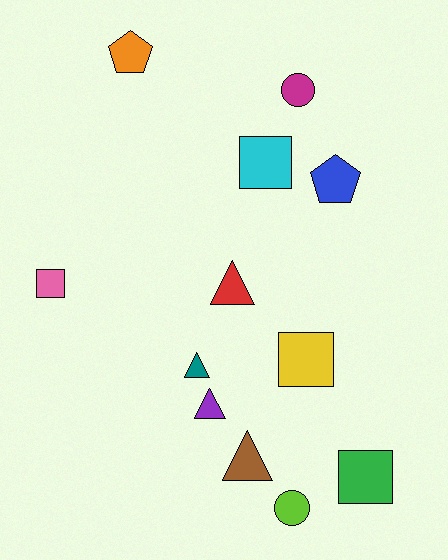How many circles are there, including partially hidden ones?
There are 2 circles.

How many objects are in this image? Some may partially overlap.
There are 12 objects.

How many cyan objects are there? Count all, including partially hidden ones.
There is 1 cyan object.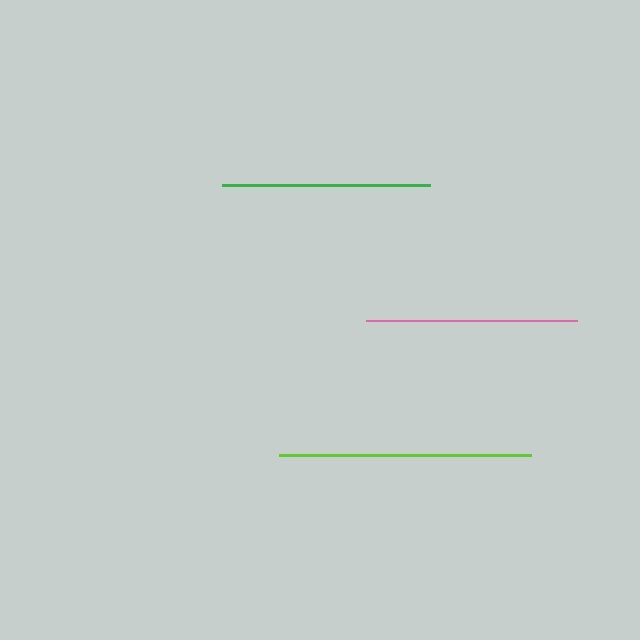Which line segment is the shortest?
The green line is the shortest at approximately 208 pixels.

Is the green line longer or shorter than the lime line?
The lime line is longer than the green line.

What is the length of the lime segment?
The lime segment is approximately 252 pixels long.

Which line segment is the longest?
The lime line is the longest at approximately 252 pixels.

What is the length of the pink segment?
The pink segment is approximately 211 pixels long.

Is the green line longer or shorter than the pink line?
The pink line is longer than the green line.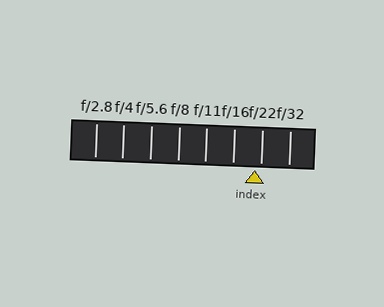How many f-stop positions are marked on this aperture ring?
There are 8 f-stop positions marked.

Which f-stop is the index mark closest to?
The index mark is closest to f/22.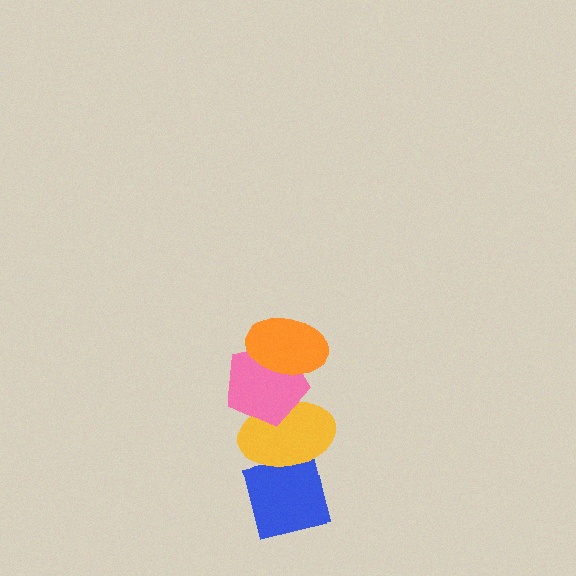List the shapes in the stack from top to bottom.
From top to bottom: the orange ellipse, the pink pentagon, the yellow ellipse, the blue square.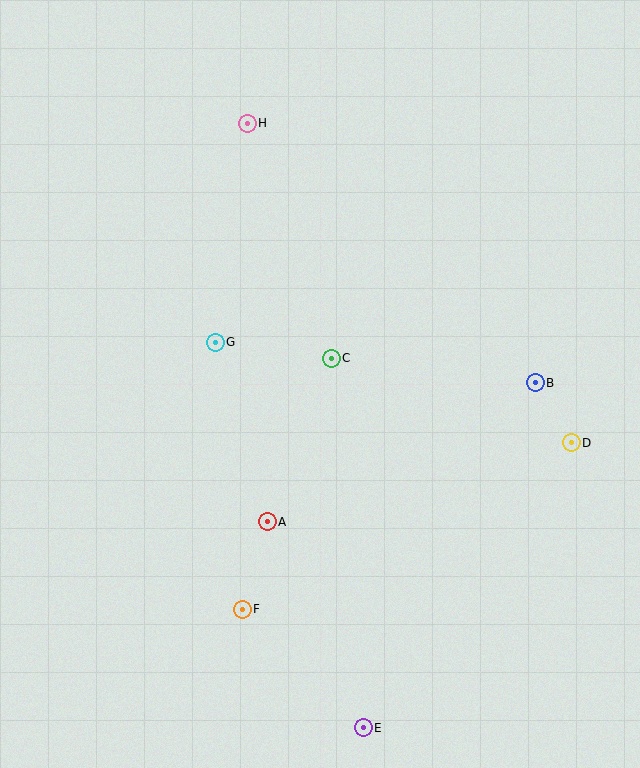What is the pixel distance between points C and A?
The distance between C and A is 176 pixels.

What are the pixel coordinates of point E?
Point E is at (363, 728).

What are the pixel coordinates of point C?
Point C is at (331, 358).